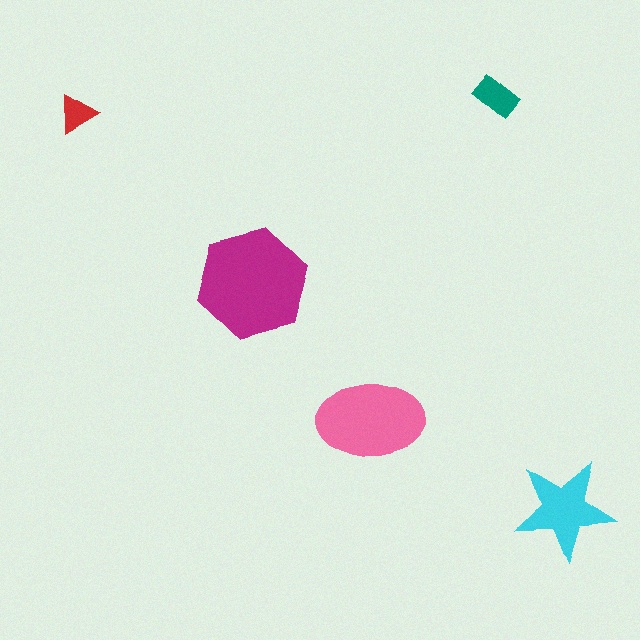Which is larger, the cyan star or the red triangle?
The cyan star.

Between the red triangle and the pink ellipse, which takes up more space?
The pink ellipse.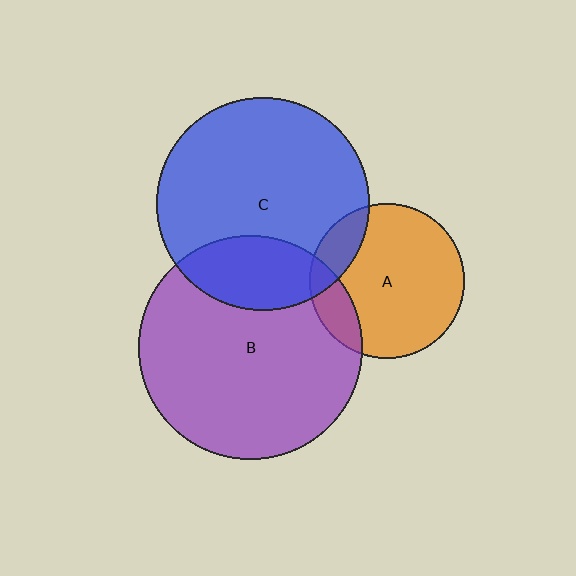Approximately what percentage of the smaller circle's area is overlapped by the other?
Approximately 25%.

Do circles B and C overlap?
Yes.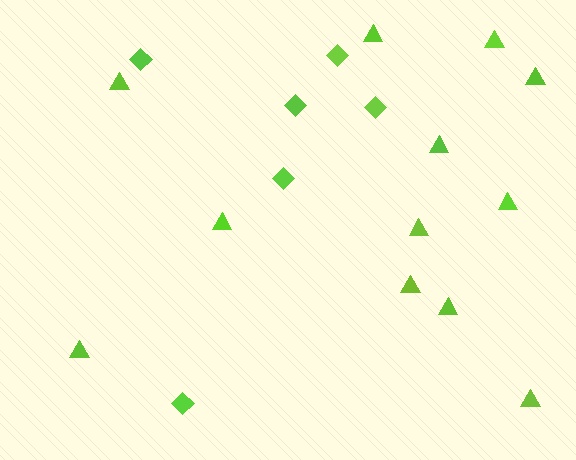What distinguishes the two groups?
There are 2 groups: one group of triangles (12) and one group of diamonds (6).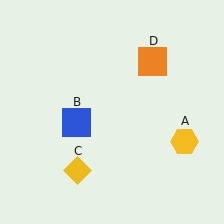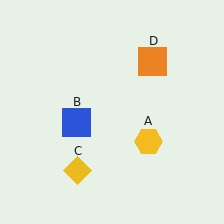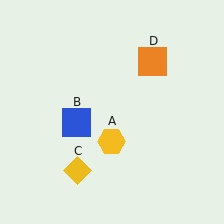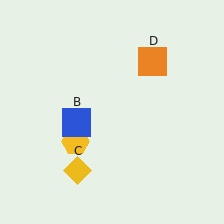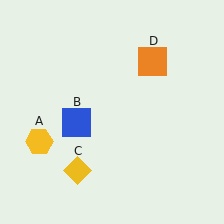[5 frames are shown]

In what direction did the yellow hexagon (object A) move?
The yellow hexagon (object A) moved left.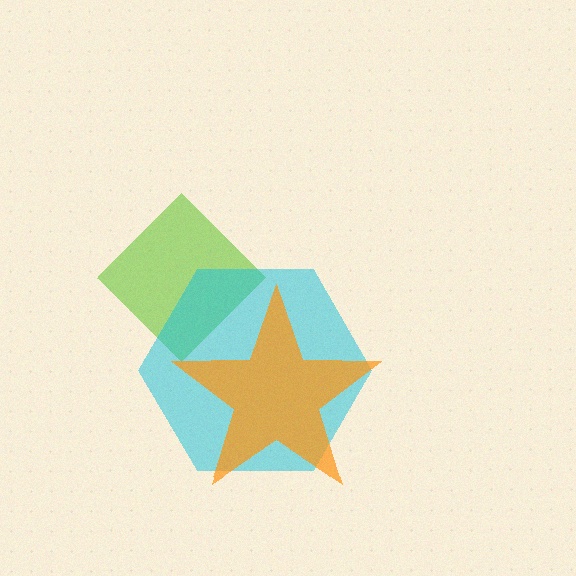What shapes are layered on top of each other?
The layered shapes are: a lime diamond, a cyan hexagon, an orange star.